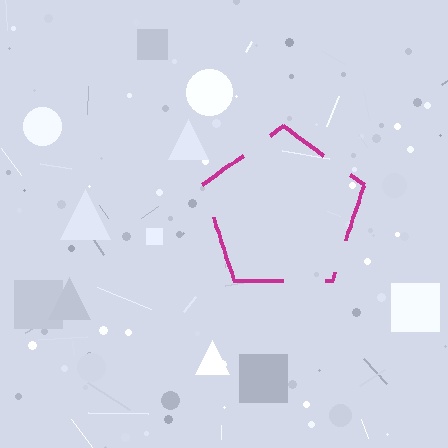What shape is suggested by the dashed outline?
The dashed outline suggests a pentagon.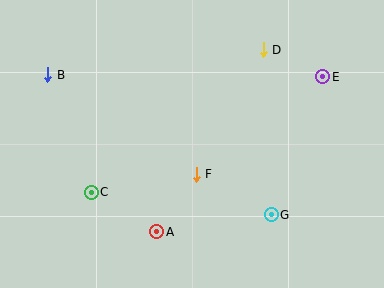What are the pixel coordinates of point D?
Point D is at (263, 50).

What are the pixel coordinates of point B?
Point B is at (48, 75).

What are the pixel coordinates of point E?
Point E is at (323, 77).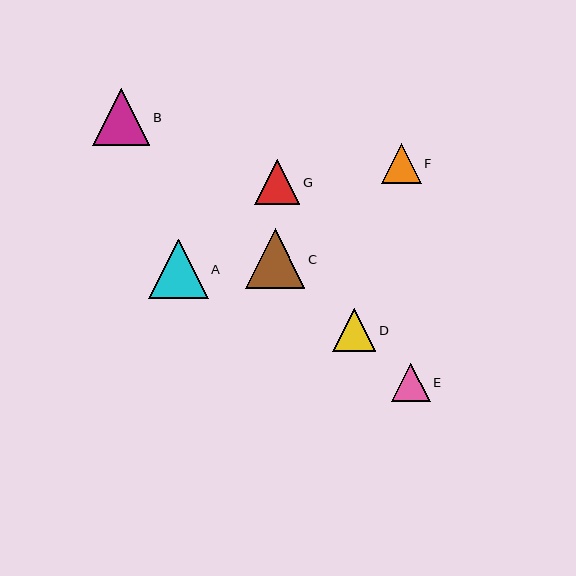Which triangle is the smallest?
Triangle E is the smallest with a size of approximately 39 pixels.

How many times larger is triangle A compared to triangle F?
Triangle A is approximately 1.5 times the size of triangle F.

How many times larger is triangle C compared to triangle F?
Triangle C is approximately 1.5 times the size of triangle F.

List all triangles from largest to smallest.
From largest to smallest: C, A, B, G, D, F, E.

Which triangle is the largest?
Triangle C is the largest with a size of approximately 60 pixels.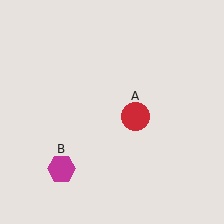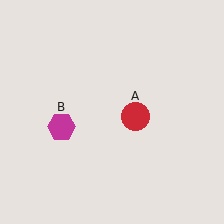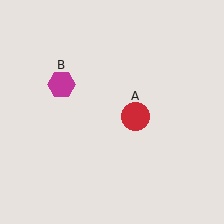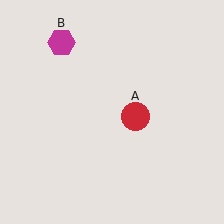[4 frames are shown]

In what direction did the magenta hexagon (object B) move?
The magenta hexagon (object B) moved up.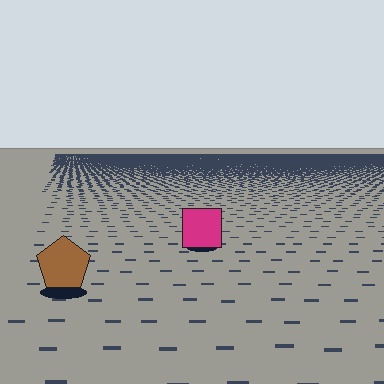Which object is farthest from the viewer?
The magenta square is farthest from the viewer. It appears smaller and the ground texture around it is denser.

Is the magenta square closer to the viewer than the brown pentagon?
No. The brown pentagon is closer — you can tell from the texture gradient: the ground texture is coarser near it.